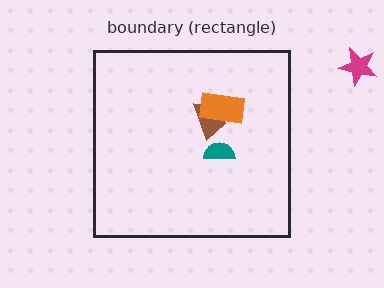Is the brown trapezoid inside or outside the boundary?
Inside.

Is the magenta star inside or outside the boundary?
Outside.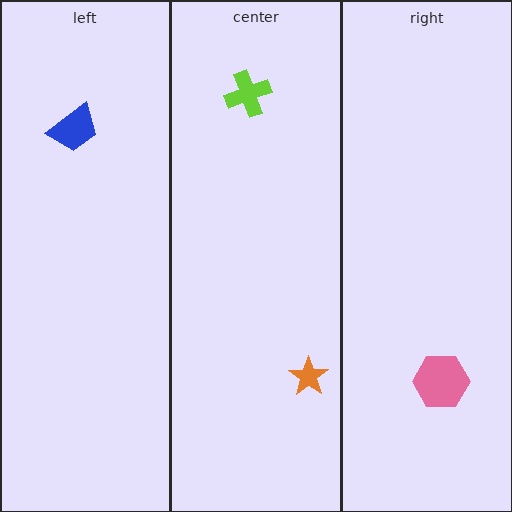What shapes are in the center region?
The orange star, the lime cross.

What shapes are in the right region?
The pink hexagon.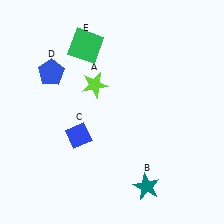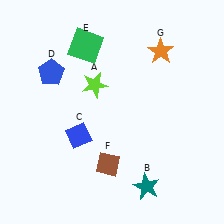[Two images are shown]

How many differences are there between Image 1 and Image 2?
There are 2 differences between the two images.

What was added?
A brown diamond (F), an orange star (G) were added in Image 2.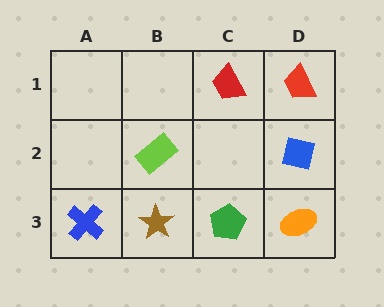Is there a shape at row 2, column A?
No, that cell is empty.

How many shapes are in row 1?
2 shapes.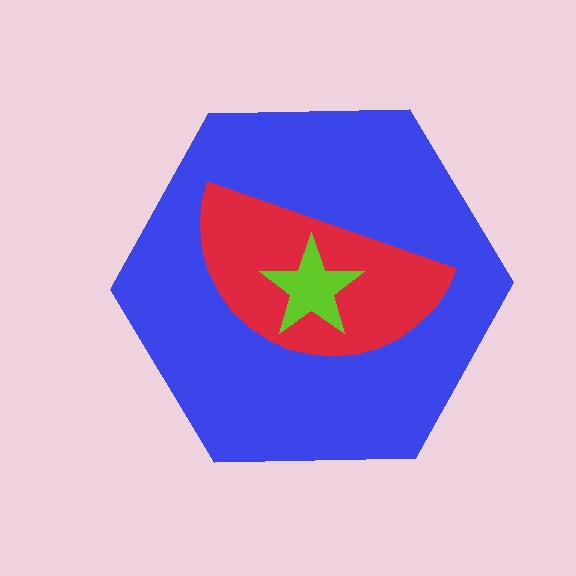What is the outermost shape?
The blue hexagon.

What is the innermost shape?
The lime star.